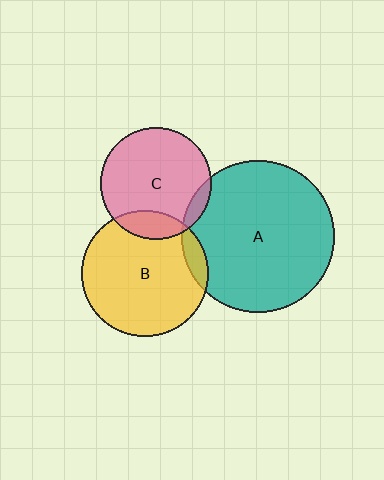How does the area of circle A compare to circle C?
Approximately 1.9 times.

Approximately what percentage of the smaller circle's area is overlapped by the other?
Approximately 10%.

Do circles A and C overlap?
Yes.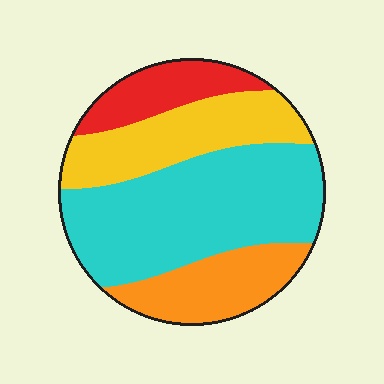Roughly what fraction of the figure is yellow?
Yellow takes up about one quarter (1/4) of the figure.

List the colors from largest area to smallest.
From largest to smallest: cyan, yellow, orange, red.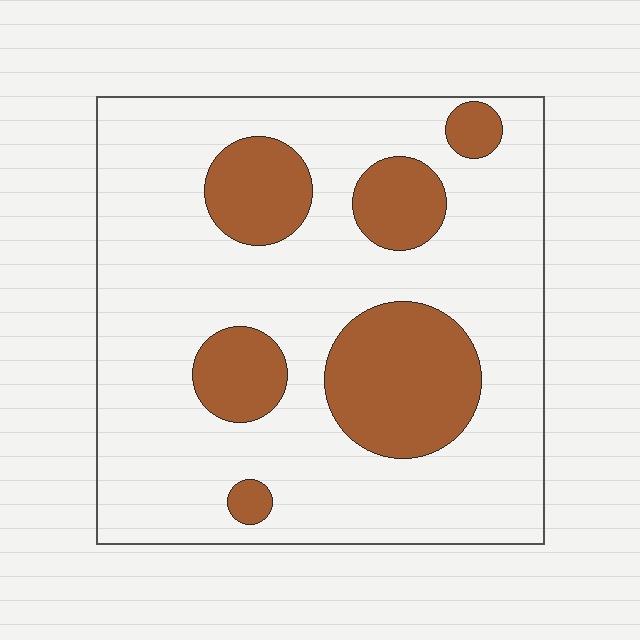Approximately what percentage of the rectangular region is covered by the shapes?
Approximately 25%.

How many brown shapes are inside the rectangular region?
6.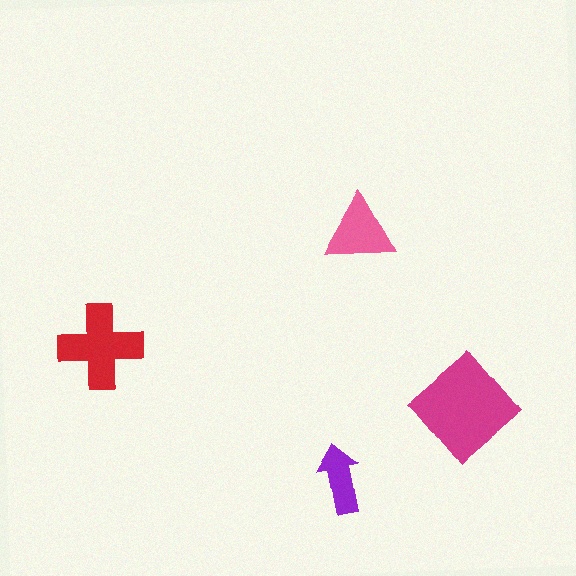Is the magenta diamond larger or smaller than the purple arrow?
Larger.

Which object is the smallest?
The purple arrow.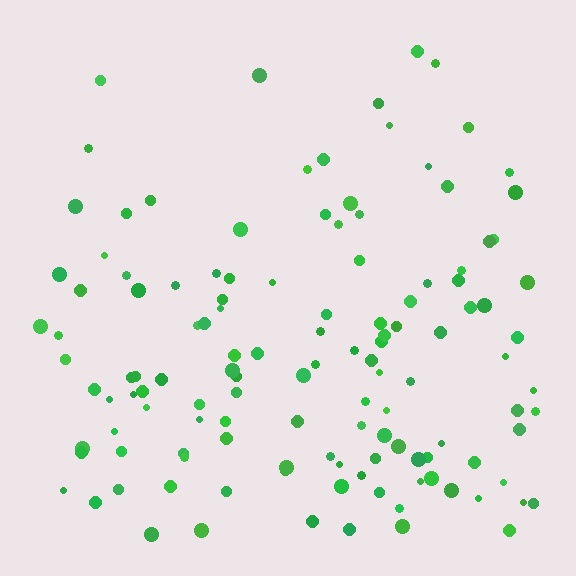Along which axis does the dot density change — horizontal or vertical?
Vertical.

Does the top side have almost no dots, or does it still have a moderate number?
Still a moderate number, just noticeably fewer than the bottom.